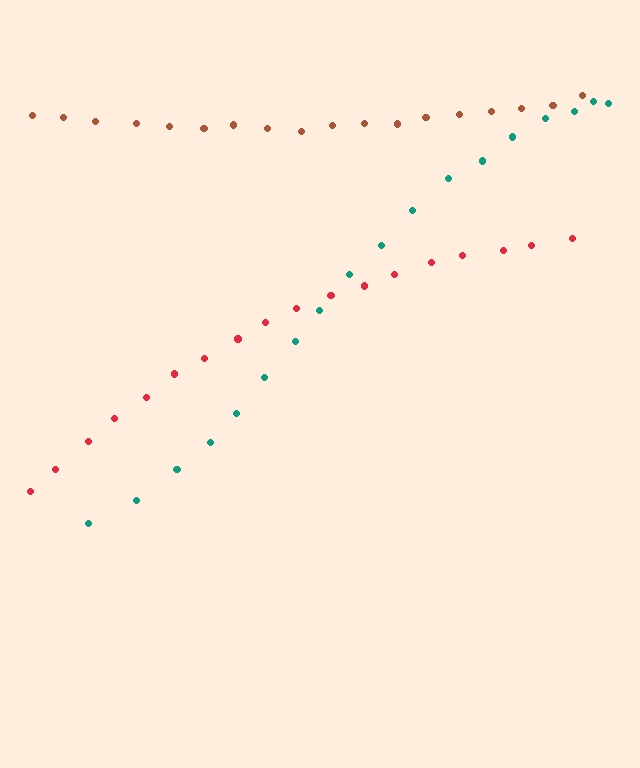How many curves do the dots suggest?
There are 3 distinct paths.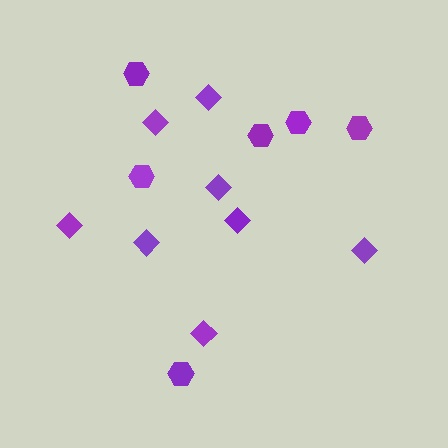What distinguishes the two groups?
There are 2 groups: one group of diamonds (8) and one group of hexagons (6).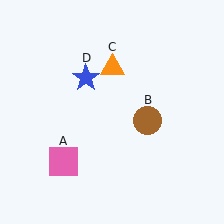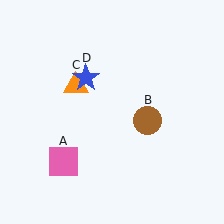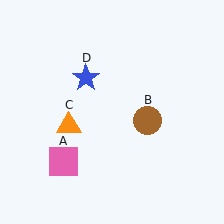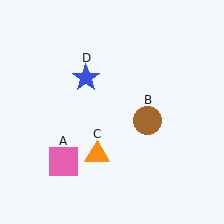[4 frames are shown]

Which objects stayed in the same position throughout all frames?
Pink square (object A) and brown circle (object B) and blue star (object D) remained stationary.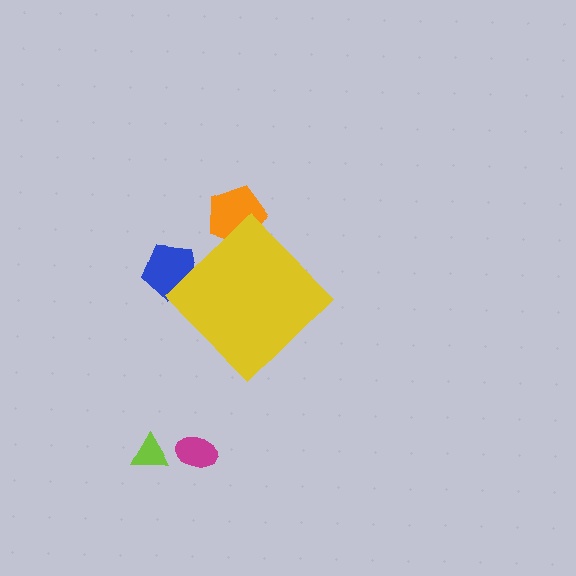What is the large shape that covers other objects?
A yellow diamond.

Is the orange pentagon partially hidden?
Yes, the orange pentagon is partially hidden behind the yellow diamond.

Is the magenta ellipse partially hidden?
No, the magenta ellipse is fully visible.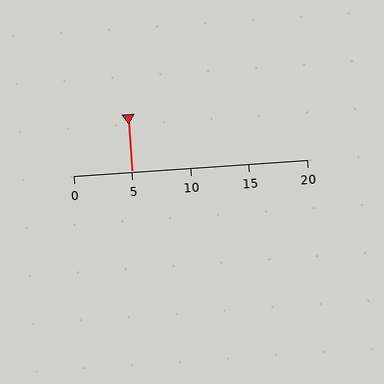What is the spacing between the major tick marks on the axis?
The major ticks are spaced 5 apart.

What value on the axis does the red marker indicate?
The marker indicates approximately 5.